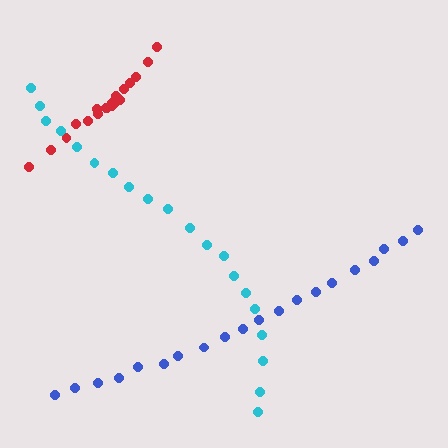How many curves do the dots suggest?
There are 3 distinct paths.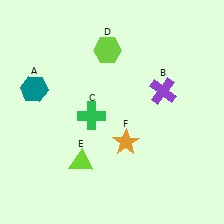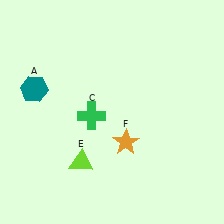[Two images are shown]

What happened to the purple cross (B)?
The purple cross (B) was removed in Image 2. It was in the top-right area of Image 1.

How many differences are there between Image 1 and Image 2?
There are 2 differences between the two images.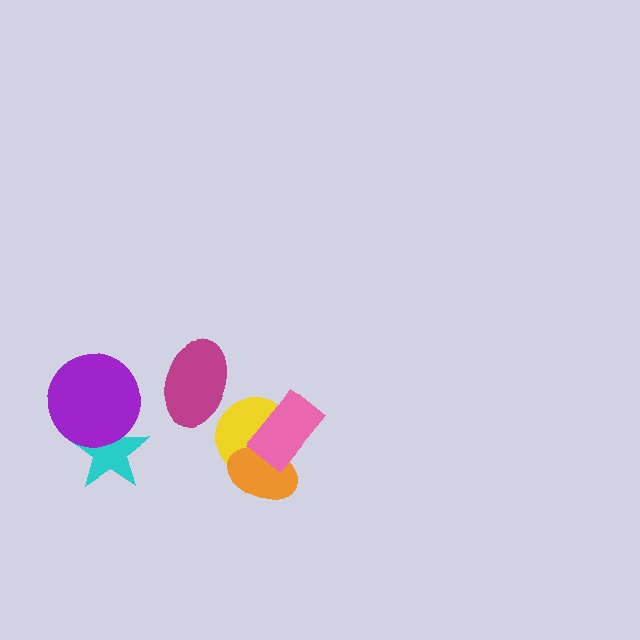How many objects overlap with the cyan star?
1 object overlaps with the cyan star.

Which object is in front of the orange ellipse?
The pink rectangle is in front of the orange ellipse.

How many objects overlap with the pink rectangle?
2 objects overlap with the pink rectangle.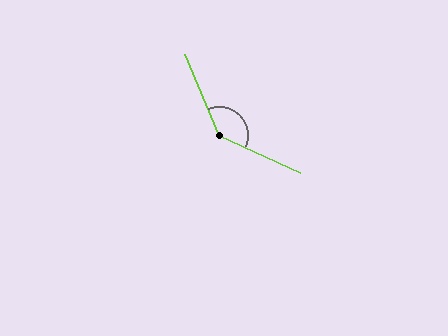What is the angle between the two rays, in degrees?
Approximately 137 degrees.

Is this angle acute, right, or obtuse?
It is obtuse.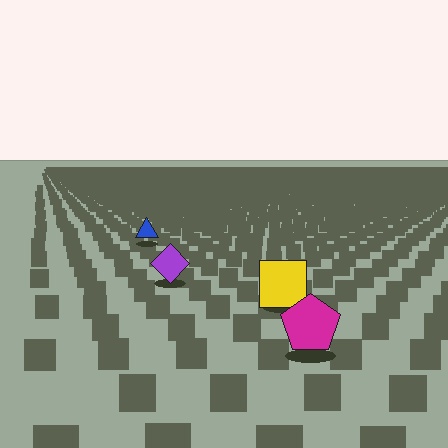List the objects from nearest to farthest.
From nearest to farthest: the magenta pentagon, the yellow square, the purple diamond, the blue triangle.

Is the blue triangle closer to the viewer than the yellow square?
No. The yellow square is closer — you can tell from the texture gradient: the ground texture is coarser near it.